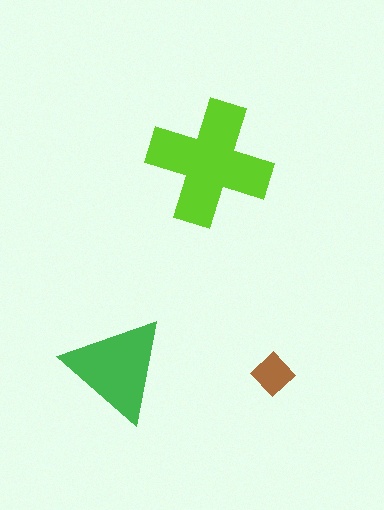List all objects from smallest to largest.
The brown diamond, the green triangle, the lime cross.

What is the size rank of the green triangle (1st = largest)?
2nd.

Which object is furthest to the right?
The brown diamond is rightmost.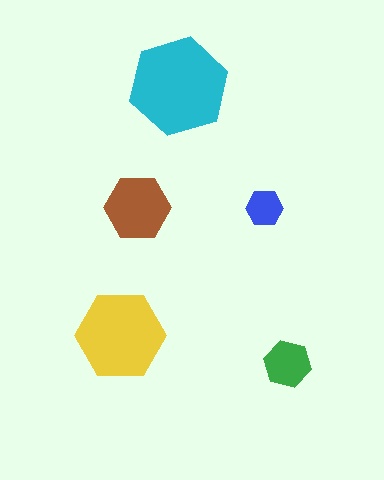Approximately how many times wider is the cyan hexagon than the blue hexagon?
About 2.5 times wider.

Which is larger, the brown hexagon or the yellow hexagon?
The yellow one.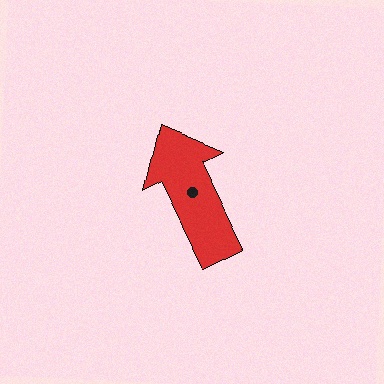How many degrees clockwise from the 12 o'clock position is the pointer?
Approximately 333 degrees.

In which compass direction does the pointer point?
Northwest.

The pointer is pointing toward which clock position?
Roughly 11 o'clock.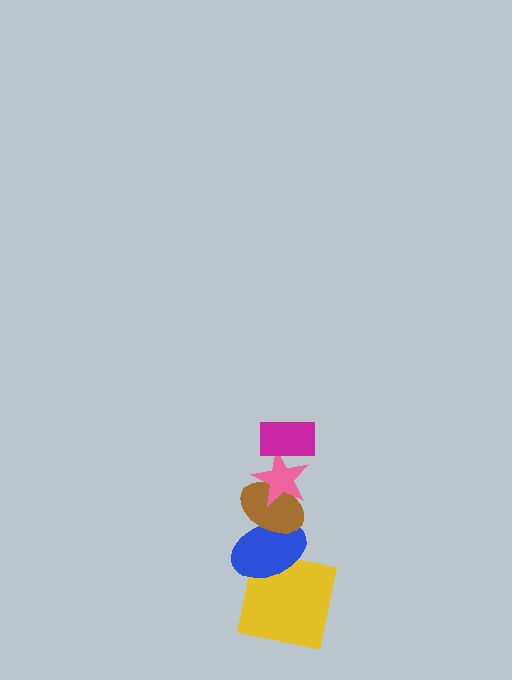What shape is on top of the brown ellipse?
The pink star is on top of the brown ellipse.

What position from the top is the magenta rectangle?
The magenta rectangle is 1st from the top.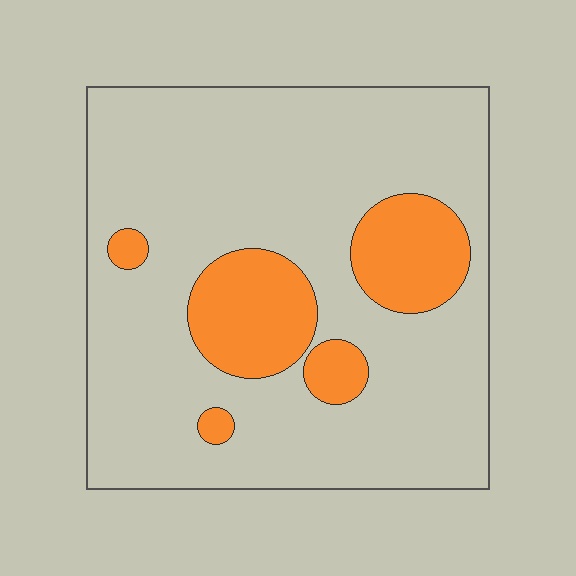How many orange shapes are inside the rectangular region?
5.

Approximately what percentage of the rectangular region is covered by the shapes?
Approximately 20%.